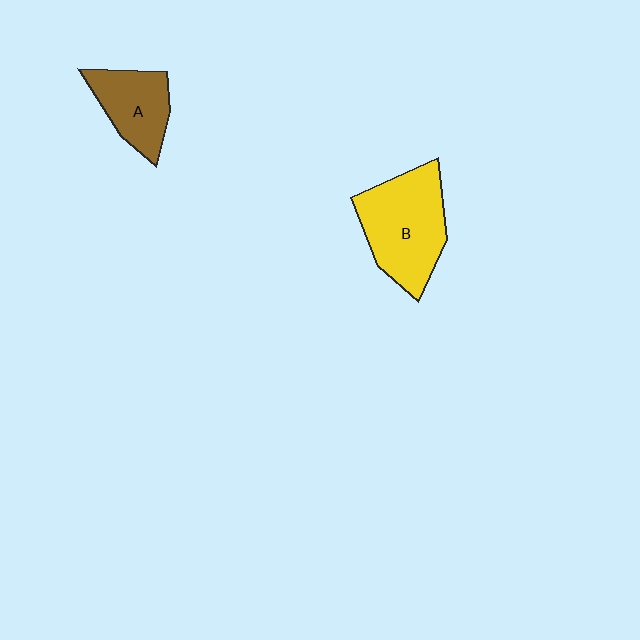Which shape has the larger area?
Shape B (yellow).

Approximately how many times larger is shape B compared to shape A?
Approximately 1.6 times.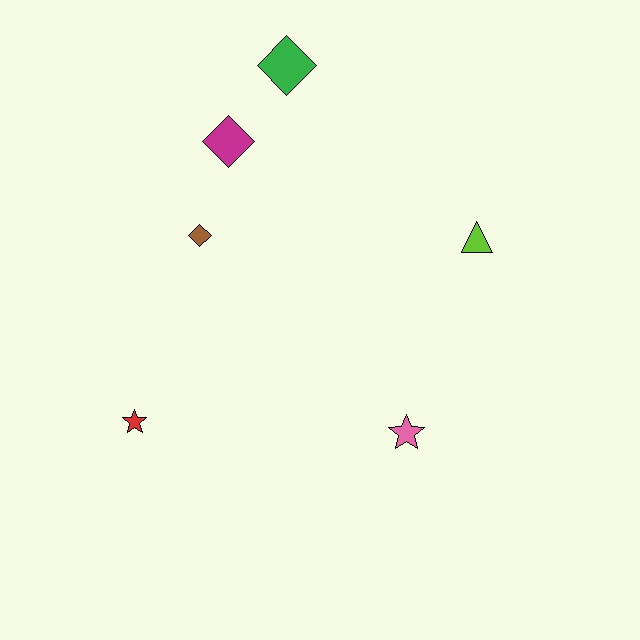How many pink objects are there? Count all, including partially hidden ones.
There is 1 pink object.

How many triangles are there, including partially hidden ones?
There is 1 triangle.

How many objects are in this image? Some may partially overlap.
There are 6 objects.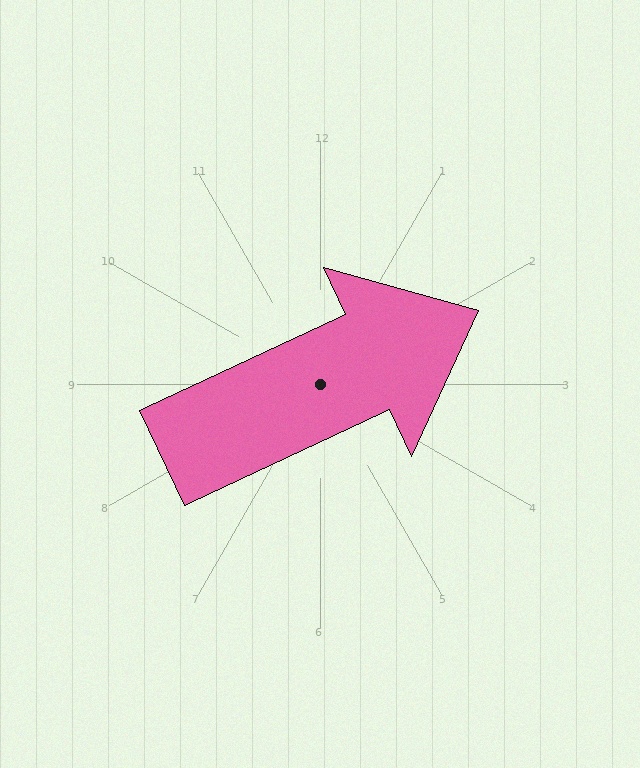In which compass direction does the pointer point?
Northeast.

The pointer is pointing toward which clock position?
Roughly 2 o'clock.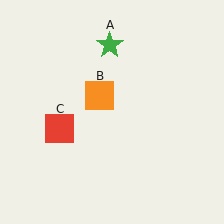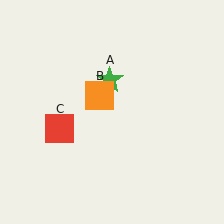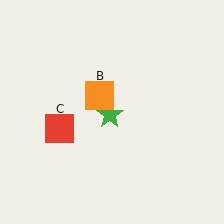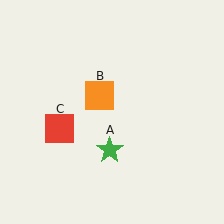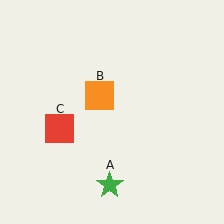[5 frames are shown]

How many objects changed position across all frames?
1 object changed position: green star (object A).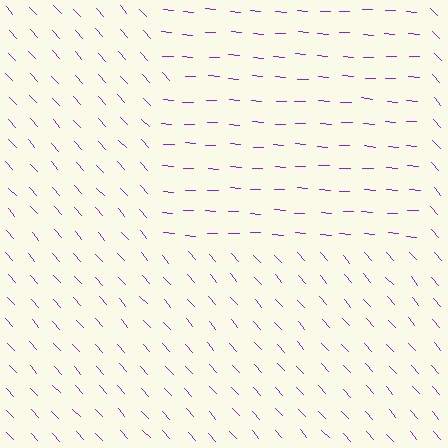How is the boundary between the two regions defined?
The boundary is defined purely by a change in line orientation (approximately 45 degrees difference). All lines are the same color and thickness.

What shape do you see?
I see a rectangle.